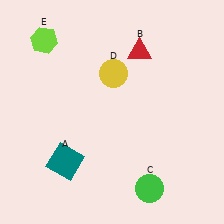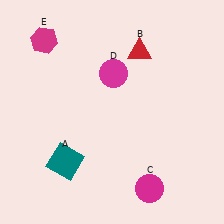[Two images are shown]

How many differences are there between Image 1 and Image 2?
There are 3 differences between the two images.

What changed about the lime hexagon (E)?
In Image 1, E is lime. In Image 2, it changed to magenta.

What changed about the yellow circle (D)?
In Image 1, D is yellow. In Image 2, it changed to magenta.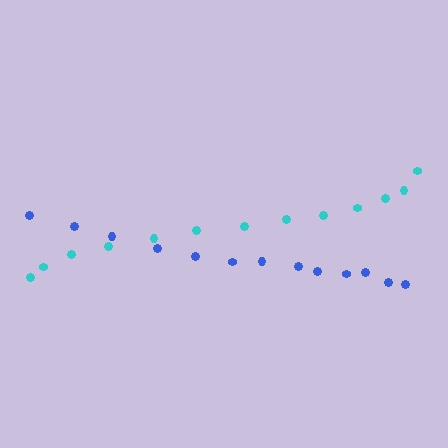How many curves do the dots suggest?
There are 2 distinct paths.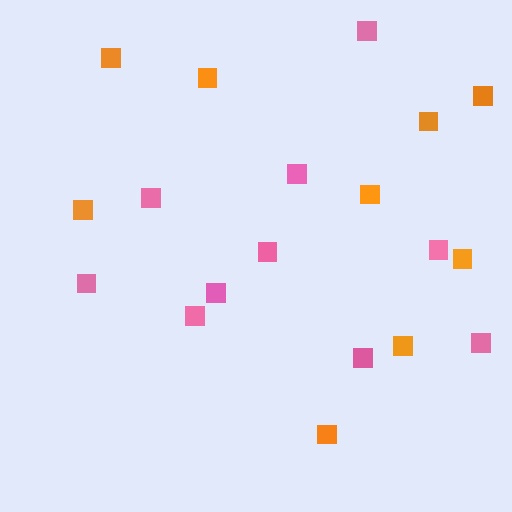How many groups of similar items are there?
There are 2 groups: one group of orange squares (9) and one group of pink squares (10).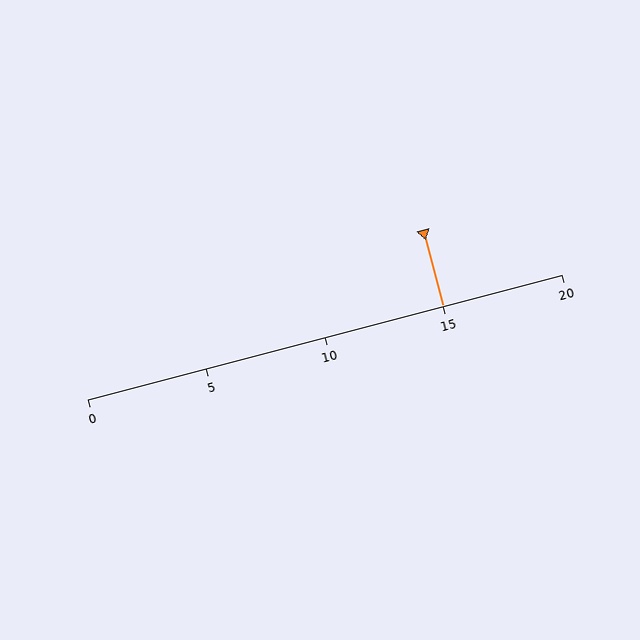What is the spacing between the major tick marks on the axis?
The major ticks are spaced 5 apart.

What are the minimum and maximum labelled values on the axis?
The axis runs from 0 to 20.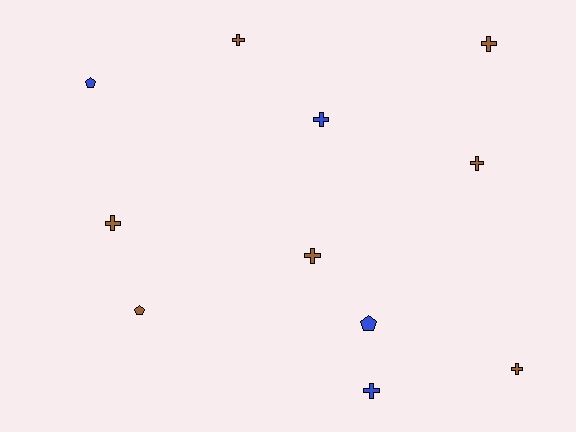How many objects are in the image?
There are 11 objects.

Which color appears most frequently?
Brown, with 7 objects.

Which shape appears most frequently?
Cross, with 8 objects.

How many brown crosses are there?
There are 6 brown crosses.